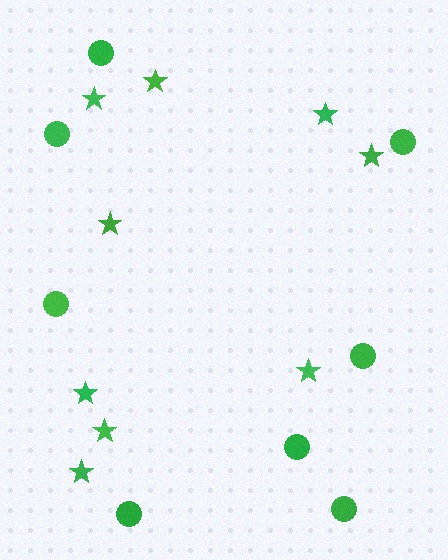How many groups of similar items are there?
There are 2 groups: one group of stars (9) and one group of circles (8).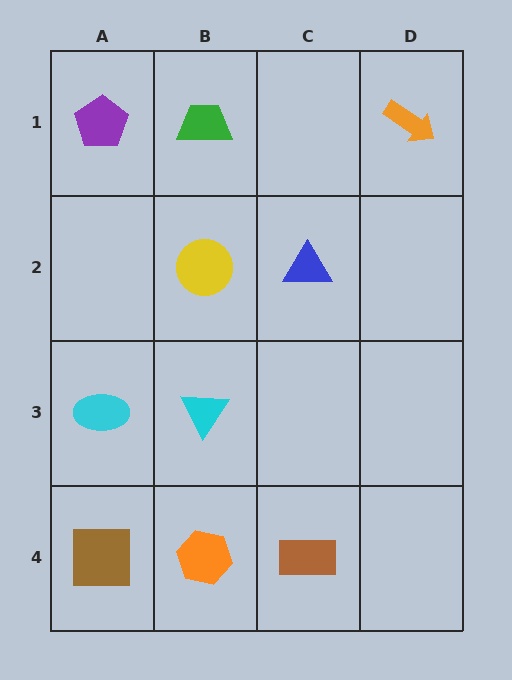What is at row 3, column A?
A cyan ellipse.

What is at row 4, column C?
A brown rectangle.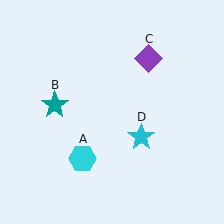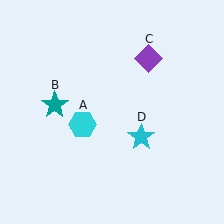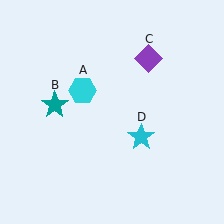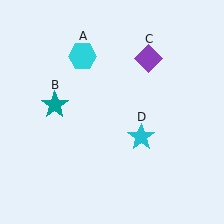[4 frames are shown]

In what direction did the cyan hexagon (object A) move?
The cyan hexagon (object A) moved up.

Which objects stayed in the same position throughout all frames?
Teal star (object B) and purple diamond (object C) and cyan star (object D) remained stationary.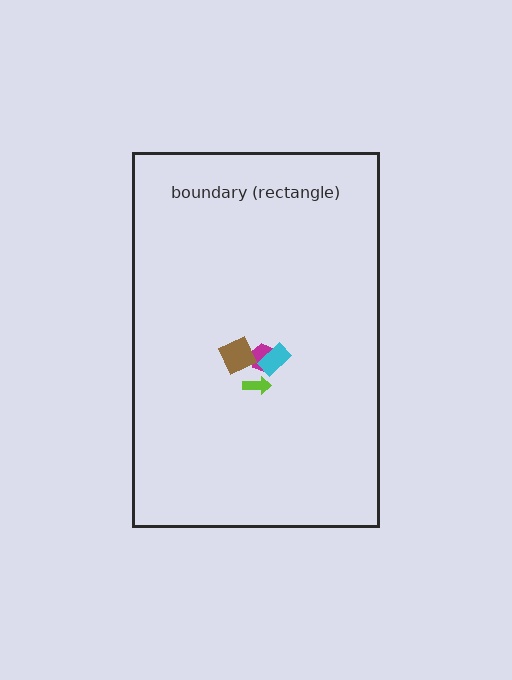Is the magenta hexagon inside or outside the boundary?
Inside.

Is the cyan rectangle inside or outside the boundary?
Inside.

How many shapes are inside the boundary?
4 inside, 0 outside.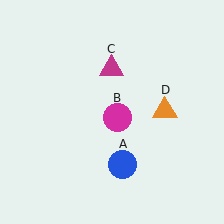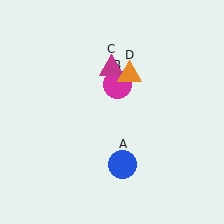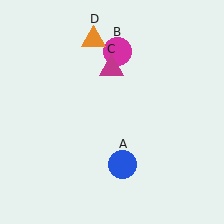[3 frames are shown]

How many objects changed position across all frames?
2 objects changed position: magenta circle (object B), orange triangle (object D).